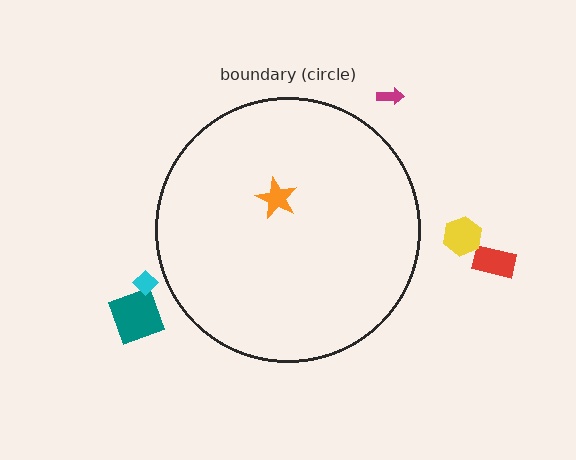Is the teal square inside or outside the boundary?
Outside.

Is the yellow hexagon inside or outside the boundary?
Outside.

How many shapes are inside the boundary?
1 inside, 6 outside.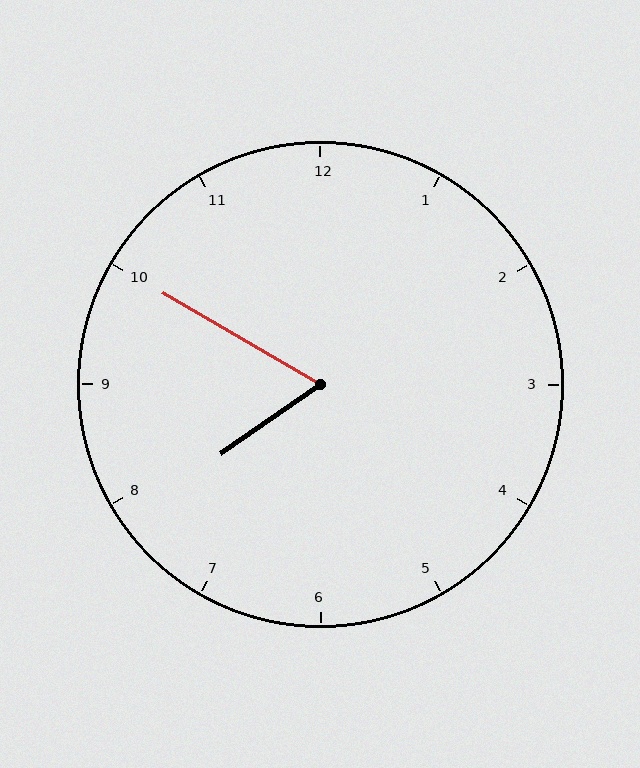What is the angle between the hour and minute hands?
Approximately 65 degrees.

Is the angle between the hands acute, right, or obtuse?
It is acute.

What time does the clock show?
7:50.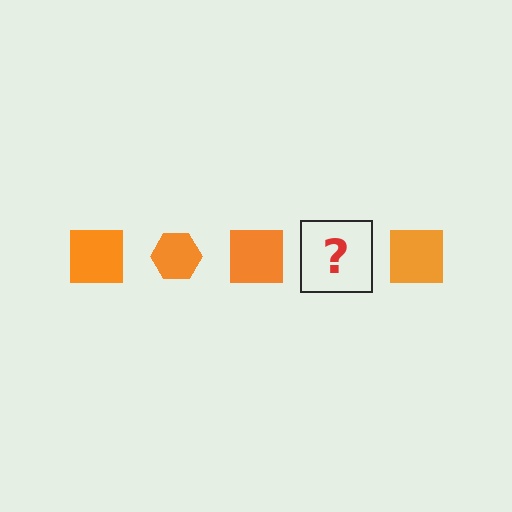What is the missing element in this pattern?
The missing element is an orange hexagon.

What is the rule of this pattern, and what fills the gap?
The rule is that the pattern cycles through square, hexagon shapes in orange. The gap should be filled with an orange hexagon.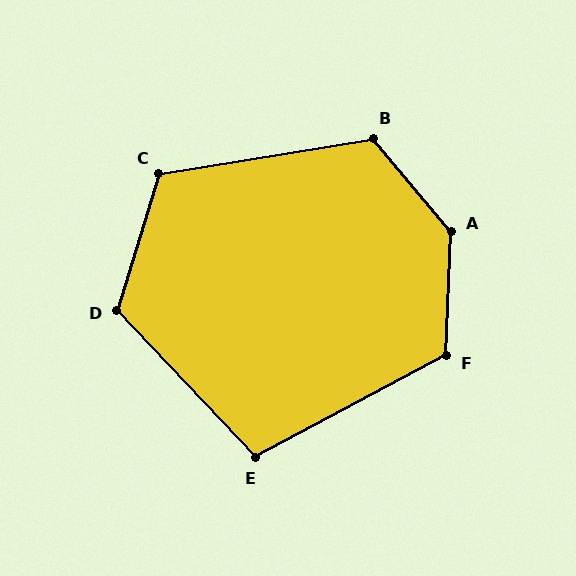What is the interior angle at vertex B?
Approximately 120 degrees (obtuse).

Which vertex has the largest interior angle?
A, at approximately 138 degrees.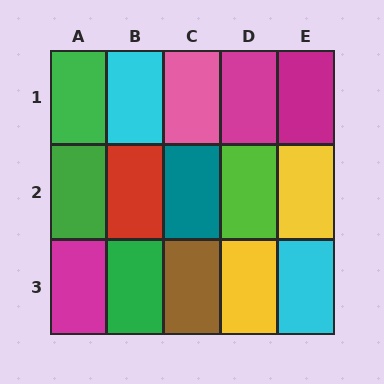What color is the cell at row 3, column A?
Magenta.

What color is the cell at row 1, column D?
Magenta.